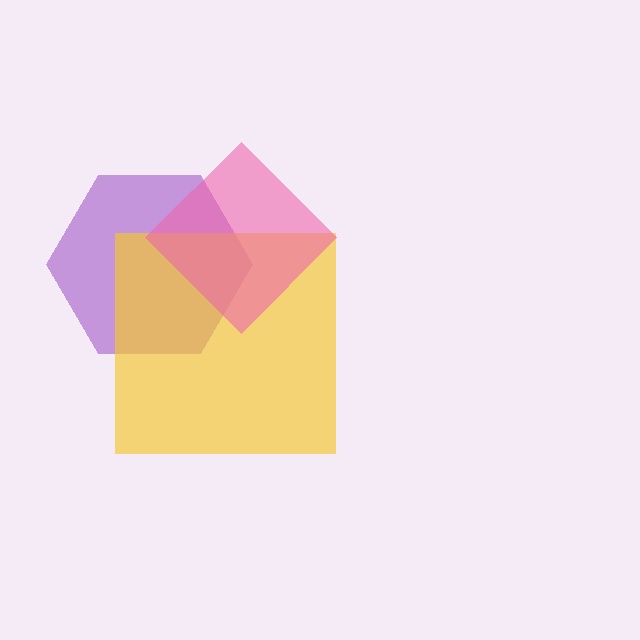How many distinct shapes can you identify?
There are 3 distinct shapes: a purple hexagon, a yellow square, a pink diamond.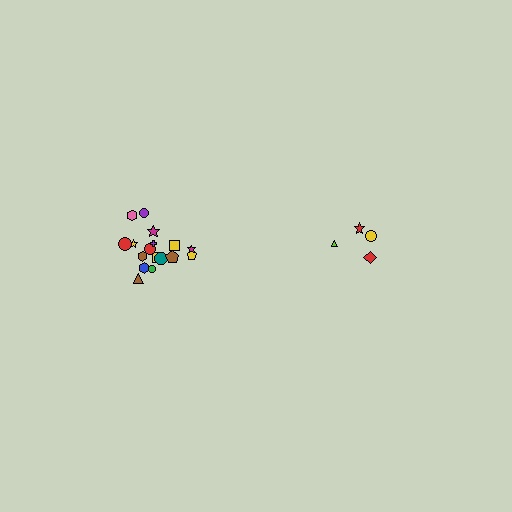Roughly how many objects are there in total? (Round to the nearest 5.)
Roughly 20 objects in total.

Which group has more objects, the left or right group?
The left group.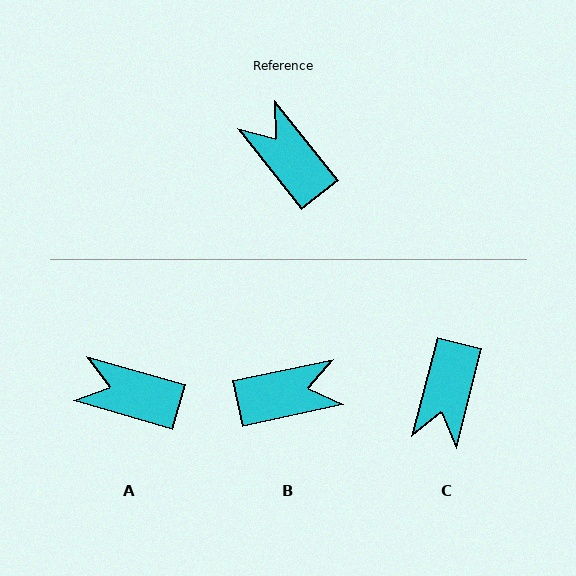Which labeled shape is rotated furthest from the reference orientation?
C, about 127 degrees away.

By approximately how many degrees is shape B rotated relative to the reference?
Approximately 116 degrees clockwise.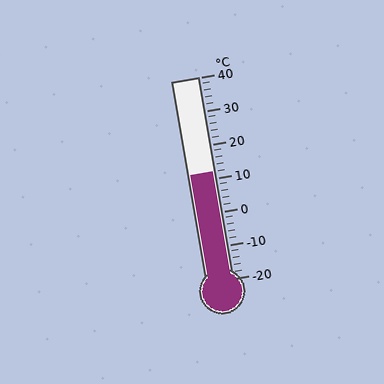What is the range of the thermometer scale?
The thermometer scale ranges from -20°C to 40°C.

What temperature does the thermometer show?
The thermometer shows approximately 12°C.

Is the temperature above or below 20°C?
The temperature is below 20°C.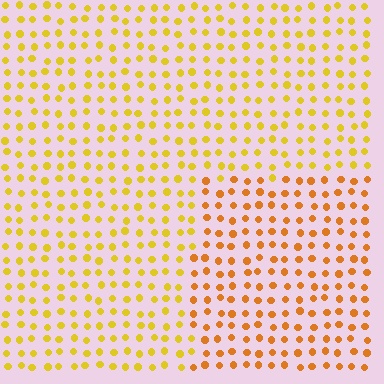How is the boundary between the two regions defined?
The boundary is defined purely by a slight shift in hue (about 25 degrees). Spacing, size, and orientation are identical on both sides.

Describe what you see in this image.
The image is filled with small yellow elements in a uniform arrangement. A rectangle-shaped region is visible where the elements are tinted to a slightly different hue, forming a subtle color boundary.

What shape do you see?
I see a rectangle.